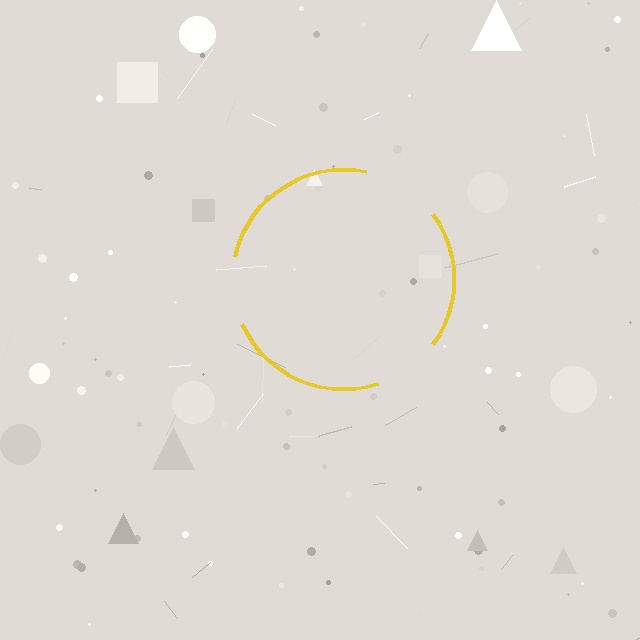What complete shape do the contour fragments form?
The contour fragments form a circle.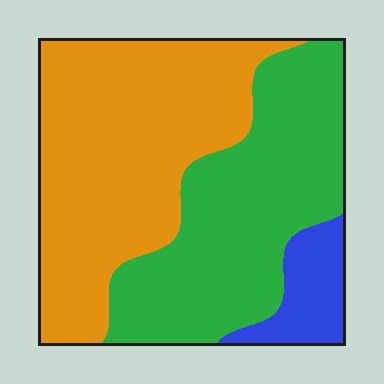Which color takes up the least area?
Blue, at roughly 10%.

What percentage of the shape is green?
Green takes up about two fifths (2/5) of the shape.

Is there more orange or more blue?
Orange.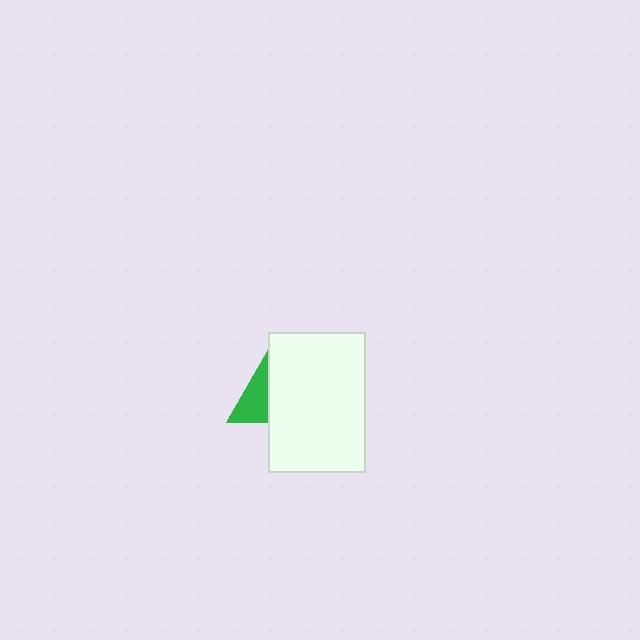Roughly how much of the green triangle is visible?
A small part of it is visible (roughly 40%).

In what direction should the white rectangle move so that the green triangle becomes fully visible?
The white rectangle should move right. That is the shortest direction to clear the overlap and leave the green triangle fully visible.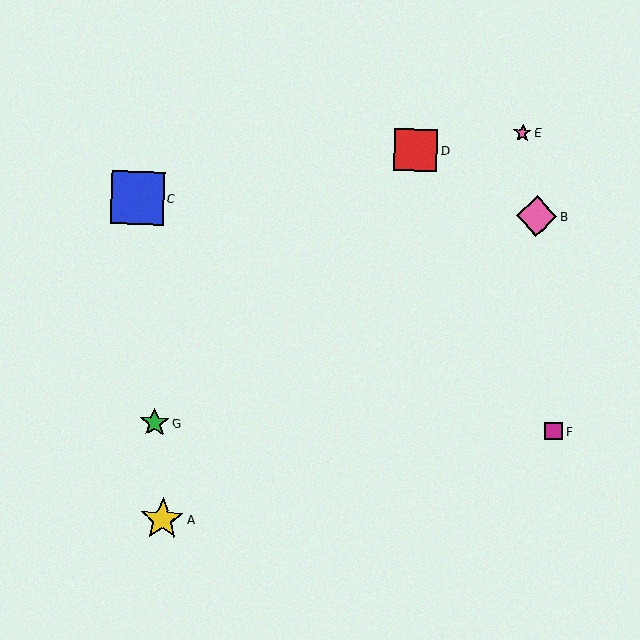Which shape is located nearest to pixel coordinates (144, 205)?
The blue square (labeled C) at (137, 198) is nearest to that location.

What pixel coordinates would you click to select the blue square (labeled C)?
Click at (137, 198) to select the blue square C.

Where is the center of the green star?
The center of the green star is at (154, 423).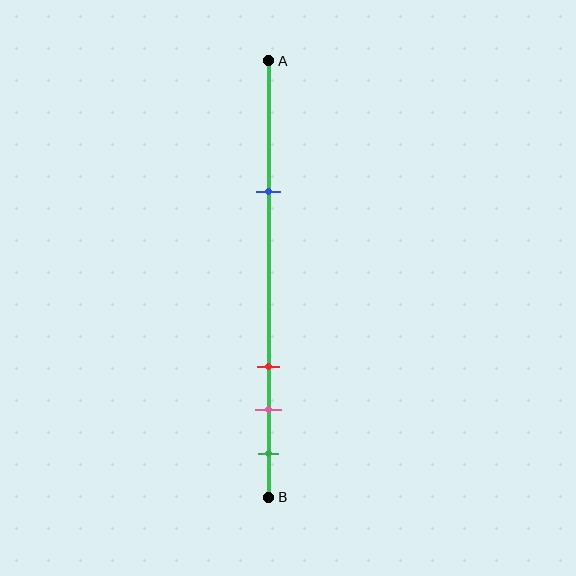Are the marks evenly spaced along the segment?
No, the marks are not evenly spaced.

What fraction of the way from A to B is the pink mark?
The pink mark is approximately 80% (0.8) of the way from A to B.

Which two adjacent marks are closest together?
The pink and green marks are the closest adjacent pair.